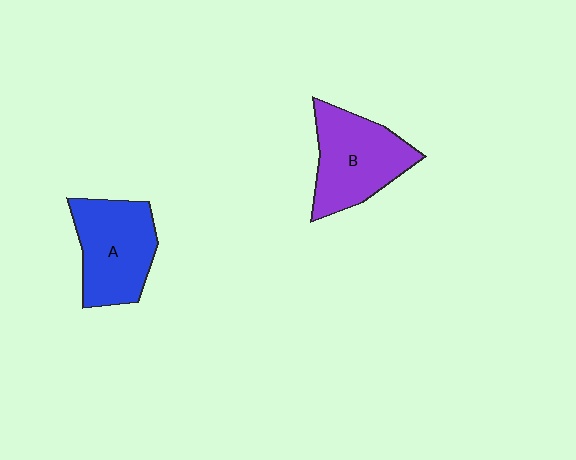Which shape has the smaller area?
Shape A (blue).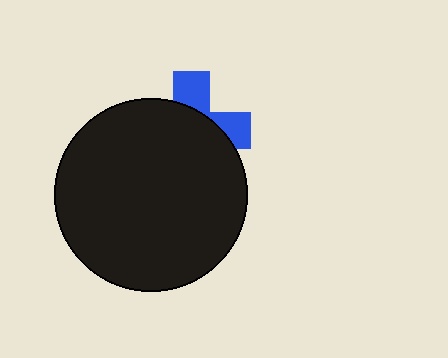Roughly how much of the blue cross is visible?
A small part of it is visible (roughly 32%).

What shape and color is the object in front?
The object in front is a black circle.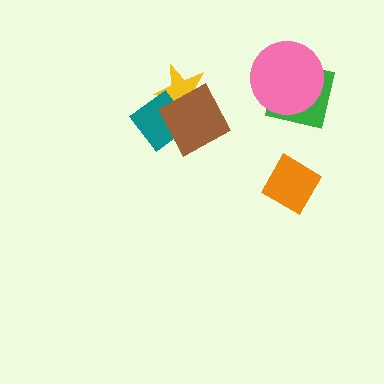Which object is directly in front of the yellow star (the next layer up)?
The teal diamond is directly in front of the yellow star.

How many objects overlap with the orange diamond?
0 objects overlap with the orange diamond.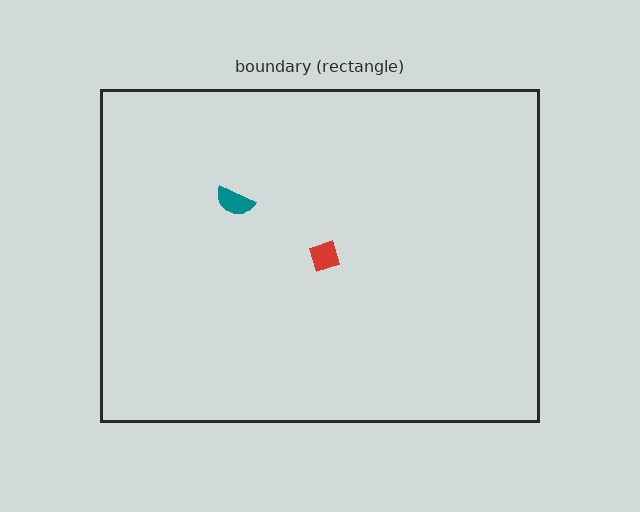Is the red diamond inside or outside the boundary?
Inside.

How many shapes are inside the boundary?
2 inside, 0 outside.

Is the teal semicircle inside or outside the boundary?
Inside.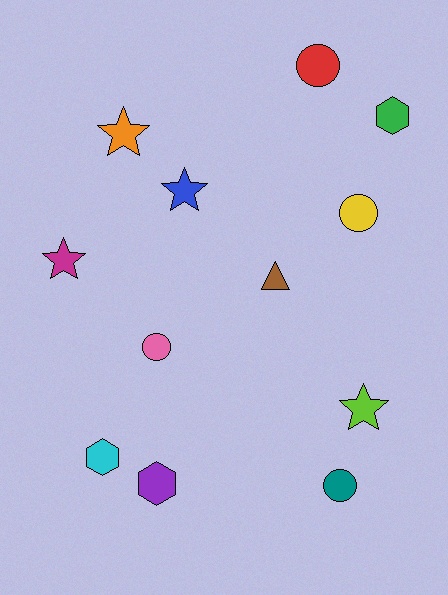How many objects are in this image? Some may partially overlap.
There are 12 objects.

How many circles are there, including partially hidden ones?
There are 4 circles.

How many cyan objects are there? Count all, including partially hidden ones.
There is 1 cyan object.